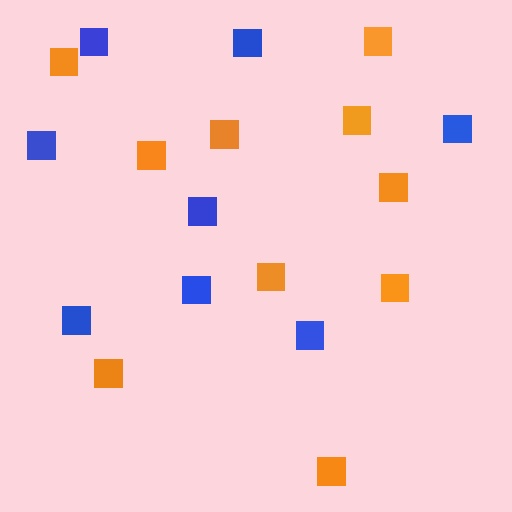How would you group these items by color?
There are 2 groups: one group of blue squares (8) and one group of orange squares (10).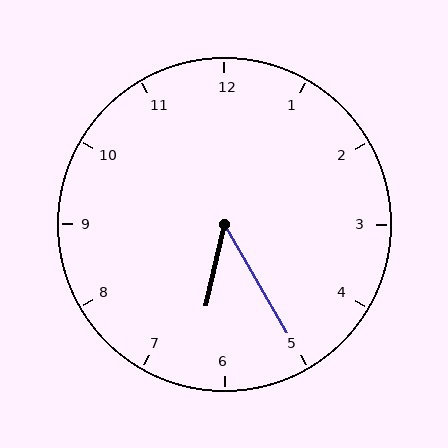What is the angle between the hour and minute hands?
Approximately 42 degrees.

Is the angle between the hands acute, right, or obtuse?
It is acute.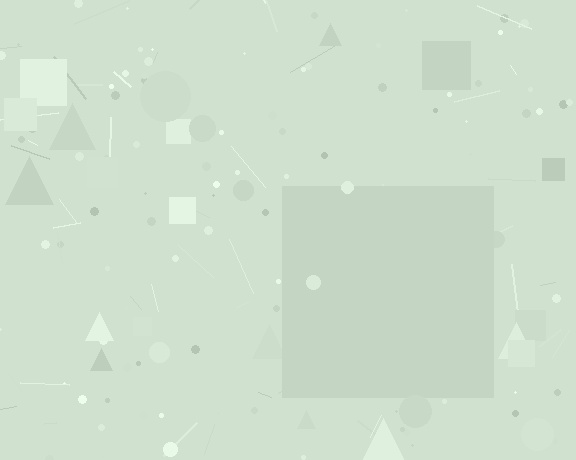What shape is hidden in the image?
A square is hidden in the image.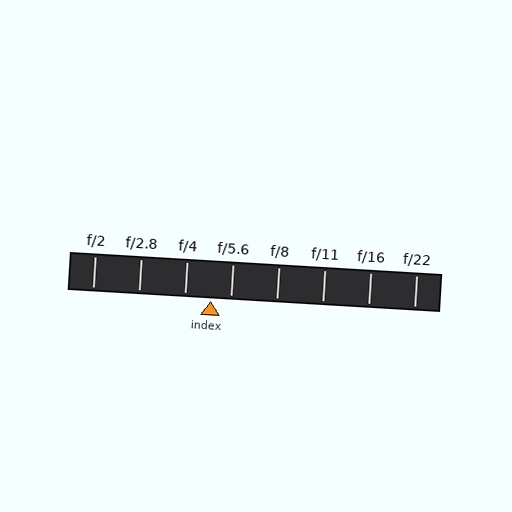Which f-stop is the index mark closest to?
The index mark is closest to f/5.6.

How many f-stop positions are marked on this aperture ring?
There are 8 f-stop positions marked.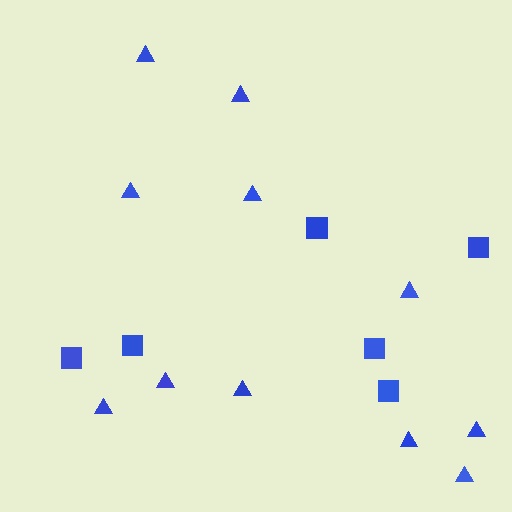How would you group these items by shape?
There are 2 groups: one group of triangles (11) and one group of squares (6).